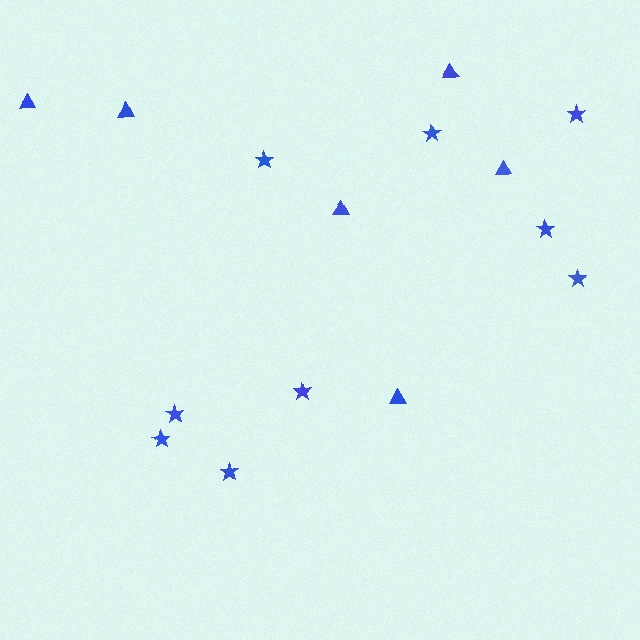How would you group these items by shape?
There are 2 groups: one group of stars (9) and one group of triangles (6).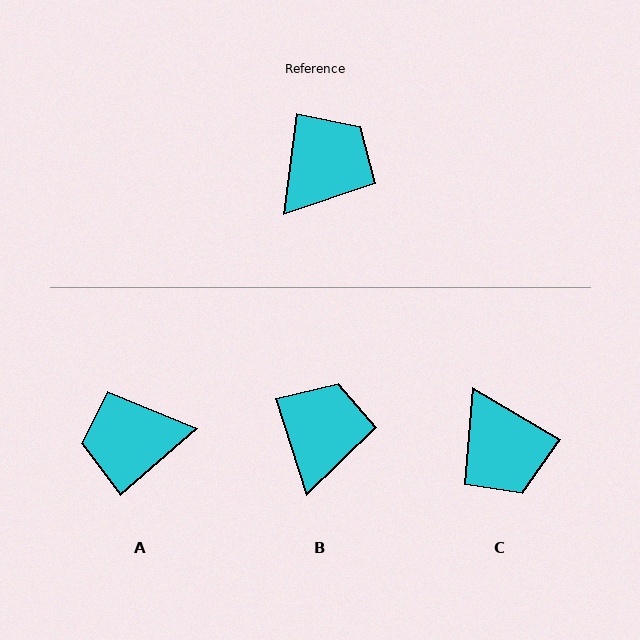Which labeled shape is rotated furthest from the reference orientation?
A, about 139 degrees away.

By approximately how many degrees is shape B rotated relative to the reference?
Approximately 25 degrees counter-clockwise.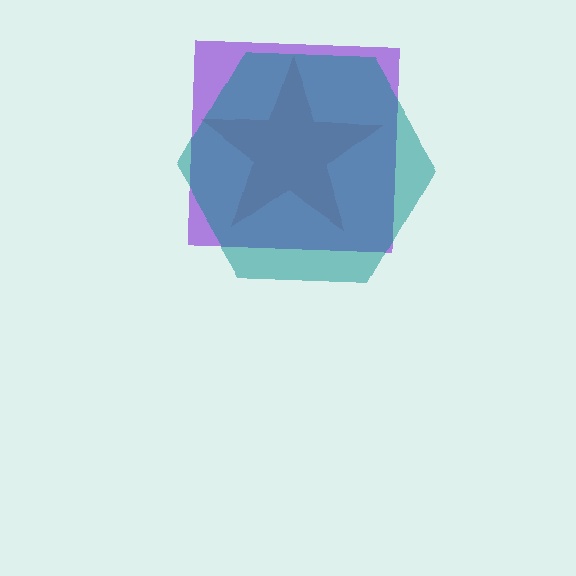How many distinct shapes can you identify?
There are 3 distinct shapes: a brown star, a purple square, a teal hexagon.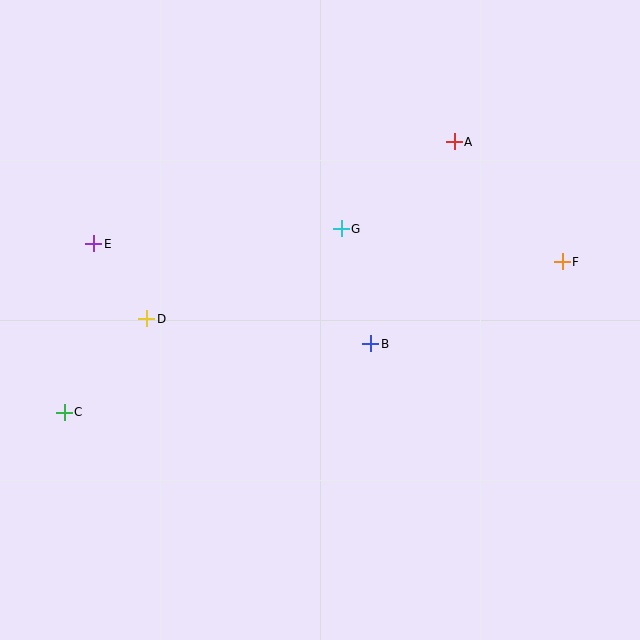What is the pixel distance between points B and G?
The distance between B and G is 118 pixels.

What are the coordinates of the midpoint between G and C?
The midpoint between G and C is at (203, 321).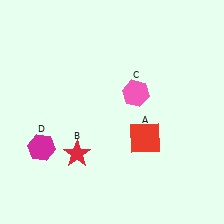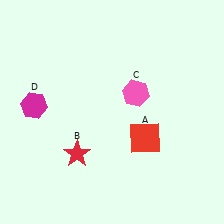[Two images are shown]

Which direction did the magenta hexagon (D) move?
The magenta hexagon (D) moved up.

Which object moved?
The magenta hexagon (D) moved up.